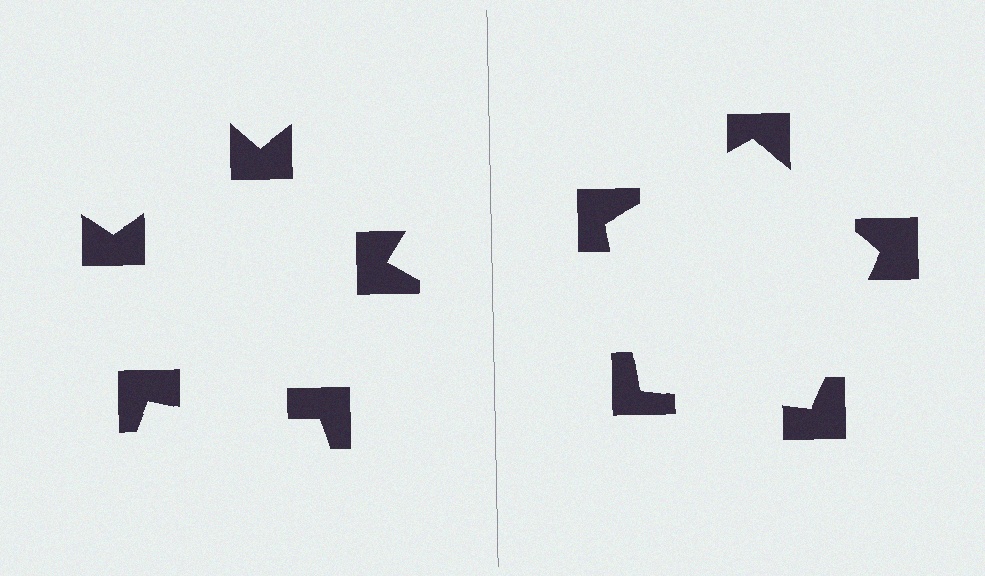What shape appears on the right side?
An illusory pentagon.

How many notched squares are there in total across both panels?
10 — 5 on each side.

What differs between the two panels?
The notched squares are positioned identically on both sides; only the wedge orientations differ. On the right they align to a pentagon; on the left they are misaligned.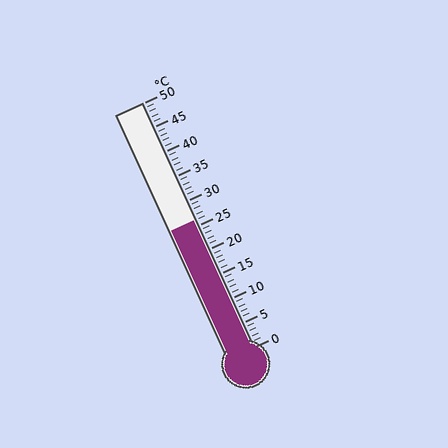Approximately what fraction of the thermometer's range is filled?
The thermometer is filled to approximately 50% of its range.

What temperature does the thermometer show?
The thermometer shows approximately 26°C.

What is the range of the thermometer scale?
The thermometer scale ranges from 0°C to 50°C.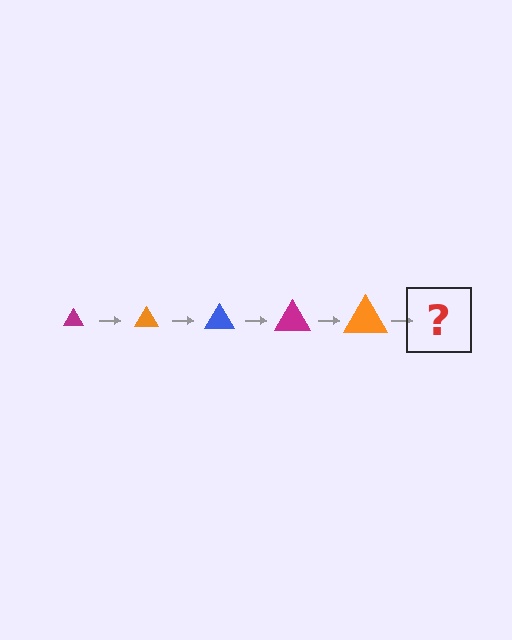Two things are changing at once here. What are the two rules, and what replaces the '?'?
The two rules are that the triangle grows larger each step and the color cycles through magenta, orange, and blue. The '?' should be a blue triangle, larger than the previous one.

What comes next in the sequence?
The next element should be a blue triangle, larger than the previous one.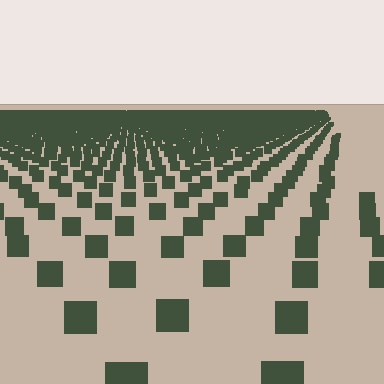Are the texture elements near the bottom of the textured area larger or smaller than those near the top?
Larger. Near the bottom, elements are closer to the viewer and appear at a bigger on-screen size.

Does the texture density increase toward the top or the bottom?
Density increases toward the top.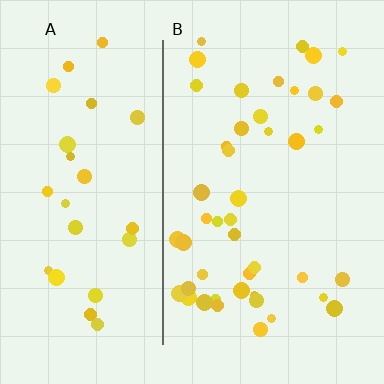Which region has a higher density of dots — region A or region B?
B (the right).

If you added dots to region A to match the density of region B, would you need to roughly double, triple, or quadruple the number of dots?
Approximately double.